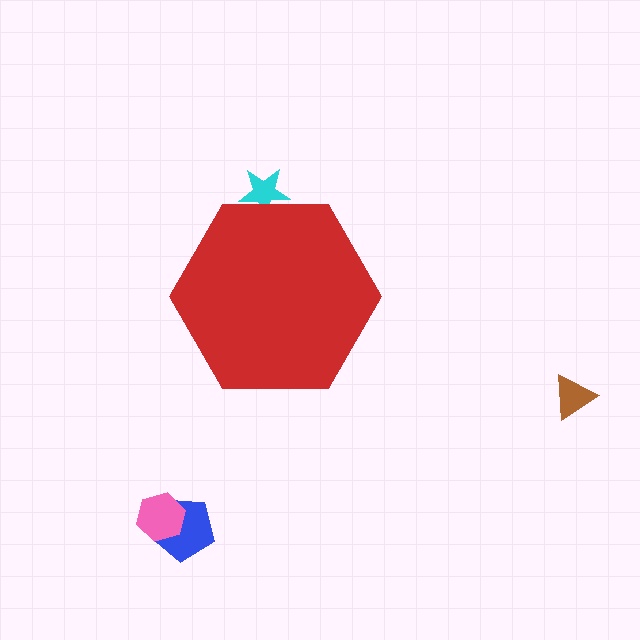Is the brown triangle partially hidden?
No, the brown triangle is fully visible.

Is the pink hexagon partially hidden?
No, the pink hexagon is fully visible.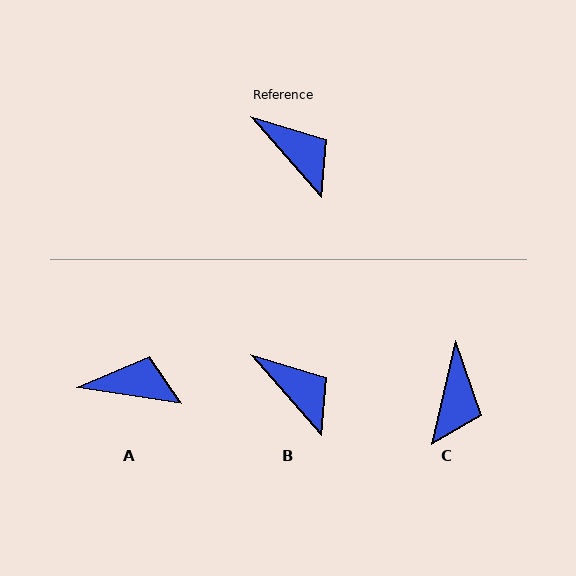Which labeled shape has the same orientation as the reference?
B.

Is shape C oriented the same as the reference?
No, it is off by about 54 degrees.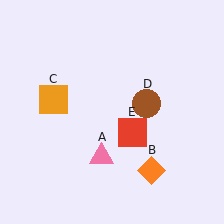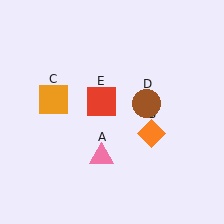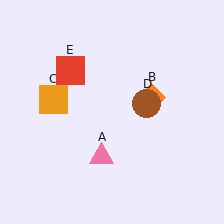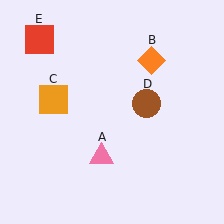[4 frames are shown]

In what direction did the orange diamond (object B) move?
The orange diamond (object B) moved up.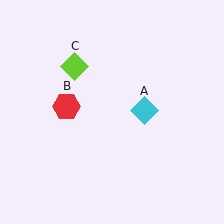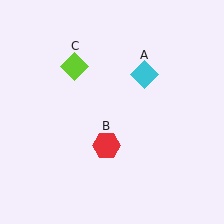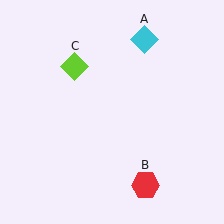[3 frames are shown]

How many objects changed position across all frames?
2 objects changed position: cyan diamond (object A), red hexagon (object B).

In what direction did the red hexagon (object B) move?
The red hexagon (object B) moved down and to the right.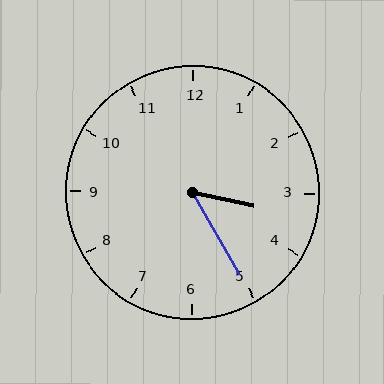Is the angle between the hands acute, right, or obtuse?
It is acute.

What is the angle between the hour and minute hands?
Approximately 48 degrees.